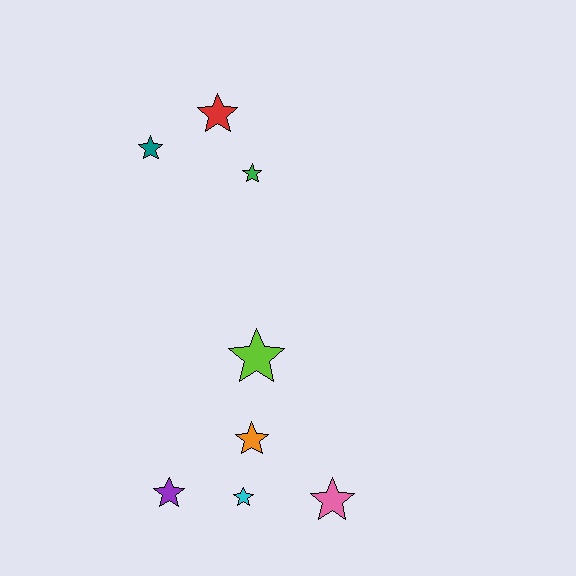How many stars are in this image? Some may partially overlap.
There are 8 stars.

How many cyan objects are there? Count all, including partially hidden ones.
There is 1 cyan object.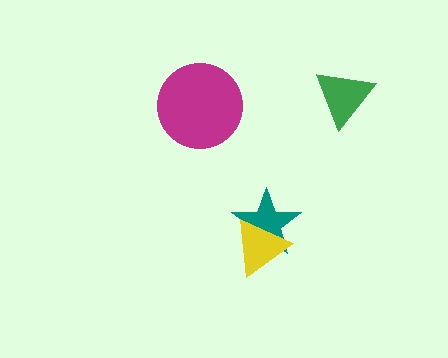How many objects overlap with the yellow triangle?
1 object overlaps with the yellow triangle.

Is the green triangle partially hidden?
No, no other shape covers it.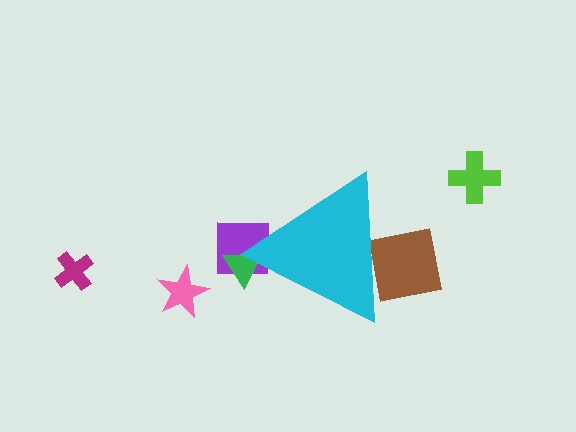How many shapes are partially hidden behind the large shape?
3 shapes are partially hidden.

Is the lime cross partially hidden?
No, the lime cross is fully visible.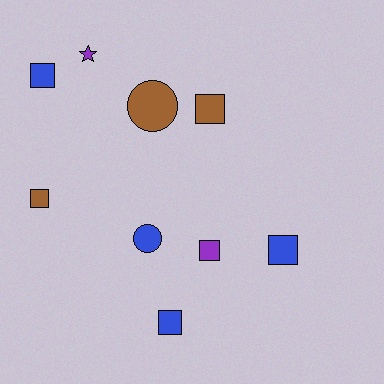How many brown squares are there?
There are 2 brown squares.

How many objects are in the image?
There are 9 objects.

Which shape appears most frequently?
Square, with 6 objects.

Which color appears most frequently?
Blue, with 4 objects.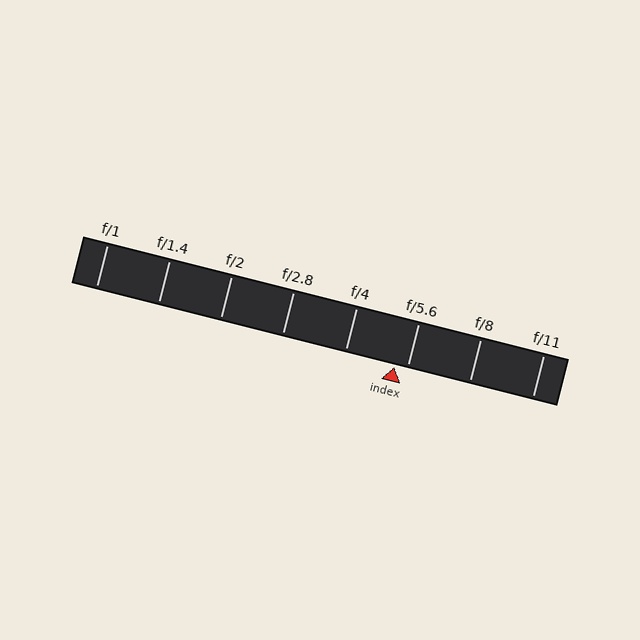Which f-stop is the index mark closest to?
The index mark is closest to f/5.6.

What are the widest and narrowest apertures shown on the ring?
The widest aperture shown is f/1 and the narrowest is f/11.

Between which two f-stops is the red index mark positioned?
The index mark is between f/4 and f/5.6.